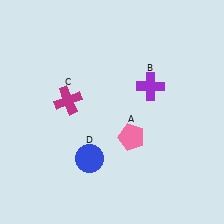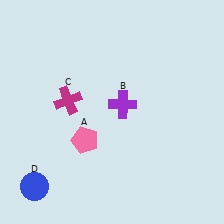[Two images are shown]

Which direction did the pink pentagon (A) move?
The pink pentagon (A) moved left.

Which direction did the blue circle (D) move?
The blue circle (D) moved left.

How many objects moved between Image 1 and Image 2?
3 objects moved between the two images.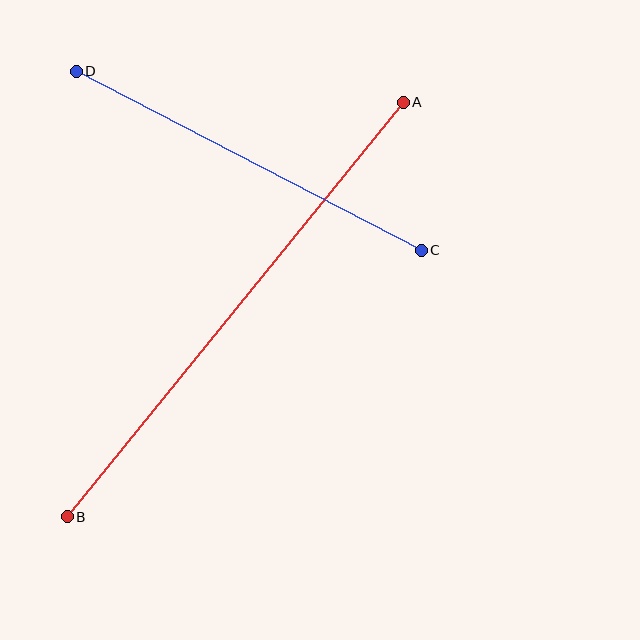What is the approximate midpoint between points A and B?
The midpoint is at approximately (235, 309) pixels.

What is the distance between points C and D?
The distance is approximately 389 pixels.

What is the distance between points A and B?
The distance is approximately 534 pixels.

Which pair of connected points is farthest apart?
Points A and B are farthest apart.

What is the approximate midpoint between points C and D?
The midpoint is at approximately (249, 161) pixels.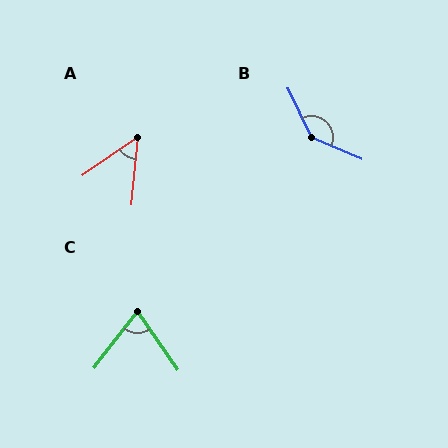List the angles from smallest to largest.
A (50°), C (72°), B (138°).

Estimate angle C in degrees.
Approximately 72 degrees.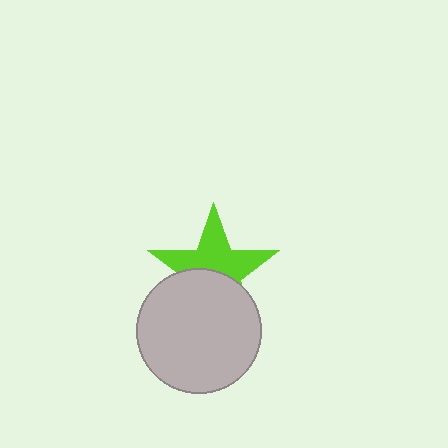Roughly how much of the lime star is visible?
About half of it is visible (roughly 55%).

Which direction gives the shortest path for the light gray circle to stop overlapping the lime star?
Moving down gives the shortest separation.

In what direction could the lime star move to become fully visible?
The lime star could move up. That would shift it out from behind the light gray circle entirely.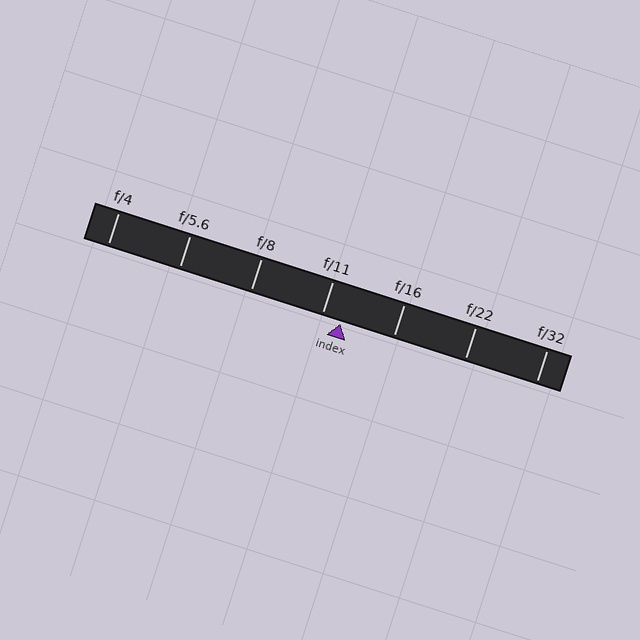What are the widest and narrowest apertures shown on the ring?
The widest aperture shown is f/4 and the narrowest is f/32.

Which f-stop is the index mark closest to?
The index mark is closest to f/11.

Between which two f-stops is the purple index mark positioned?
The index mark is between f/11 and f/16.